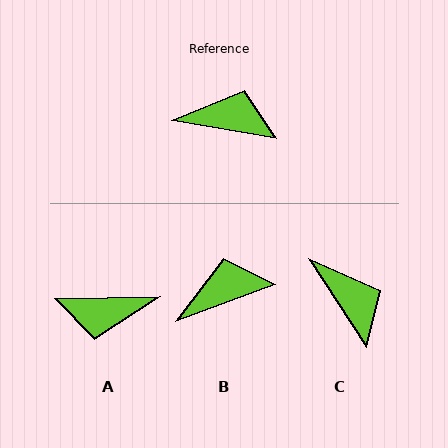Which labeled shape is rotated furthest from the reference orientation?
A, about 170 degrees away.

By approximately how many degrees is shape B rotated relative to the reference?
Approximately 30 degrees counter-clockwise.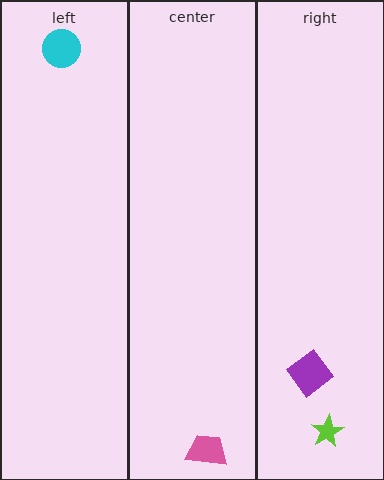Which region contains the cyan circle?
The left region.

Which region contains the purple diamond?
The right region.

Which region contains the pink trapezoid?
The center region.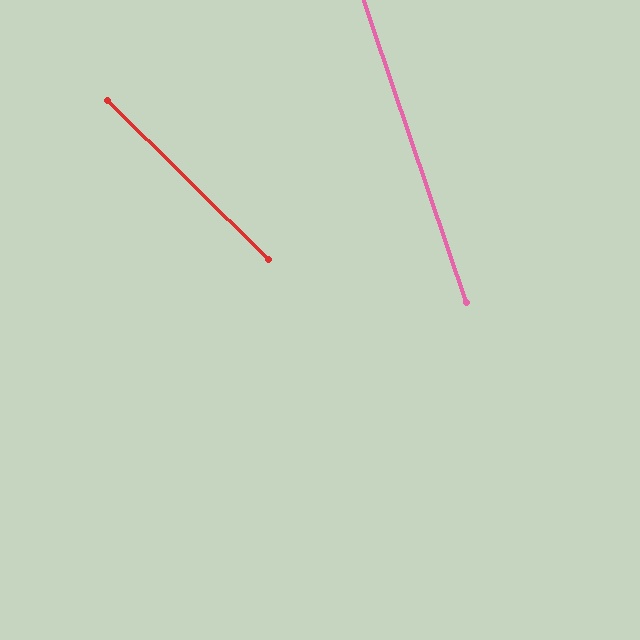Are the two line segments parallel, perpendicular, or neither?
Neither parallel nor perpendicular — they differ by about 27°.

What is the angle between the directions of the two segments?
Approximately 27 degrees.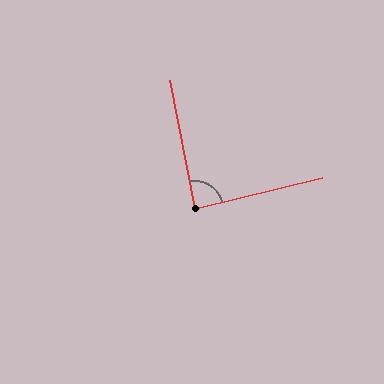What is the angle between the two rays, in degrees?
Approximately 87 degrees.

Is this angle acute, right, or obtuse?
It is approximately a right angle.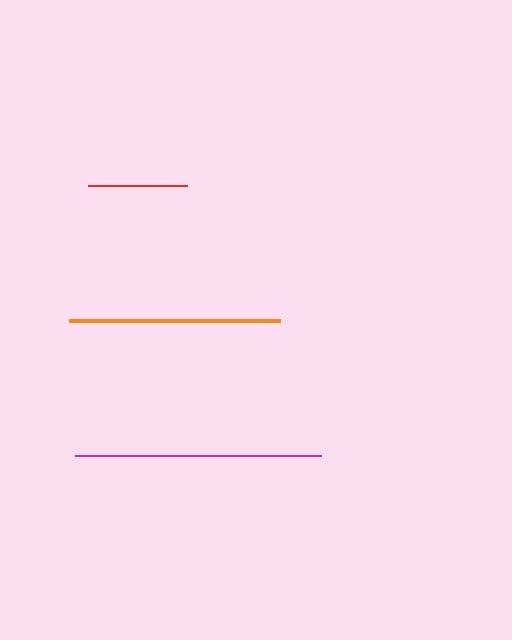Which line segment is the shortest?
The red line is the shortest at approximately 99 pixels.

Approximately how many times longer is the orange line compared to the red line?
The orange line is approximately 2.1 times the length of the red line.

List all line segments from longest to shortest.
From longest to shortest: magenta, orange, red.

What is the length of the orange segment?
The orange segment is approximately 210 pixels long.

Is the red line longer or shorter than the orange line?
The orange line is longer than the red line.